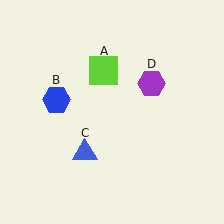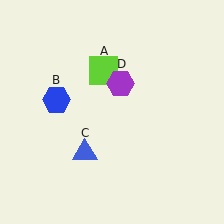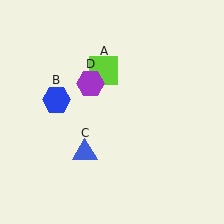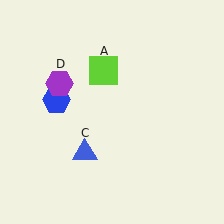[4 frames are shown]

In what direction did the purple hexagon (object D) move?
The purple hexagon (object D) moved left.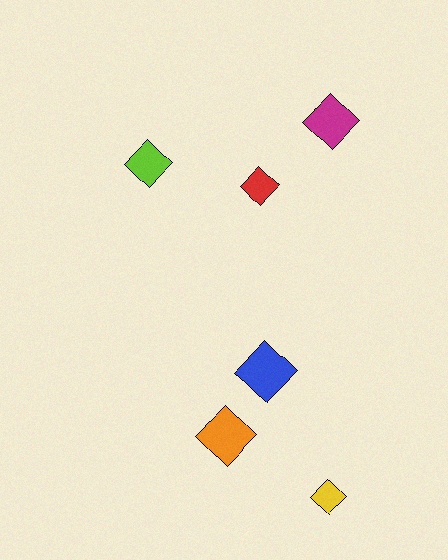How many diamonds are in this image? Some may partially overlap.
There are 6 diamonds.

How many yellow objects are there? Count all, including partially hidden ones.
There is 1 yellow object.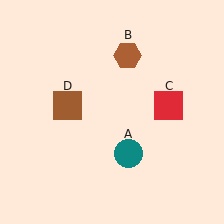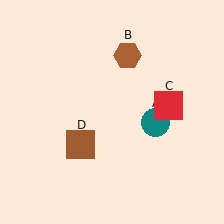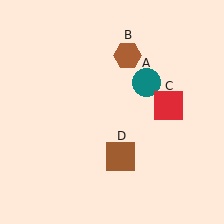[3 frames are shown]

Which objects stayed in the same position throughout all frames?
Brown hexagon (object B) and red square (object C) remained stationary.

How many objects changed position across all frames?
2 objects changed position: teal circle (object A), brown square (object D).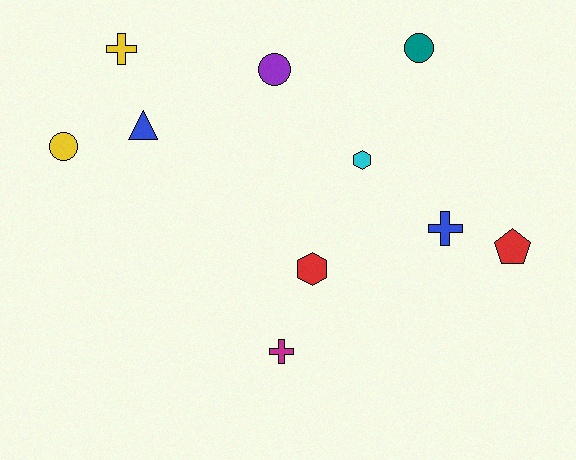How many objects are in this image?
There are 10 objects.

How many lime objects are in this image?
There are no lime objects.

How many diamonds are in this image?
There are no diamonds.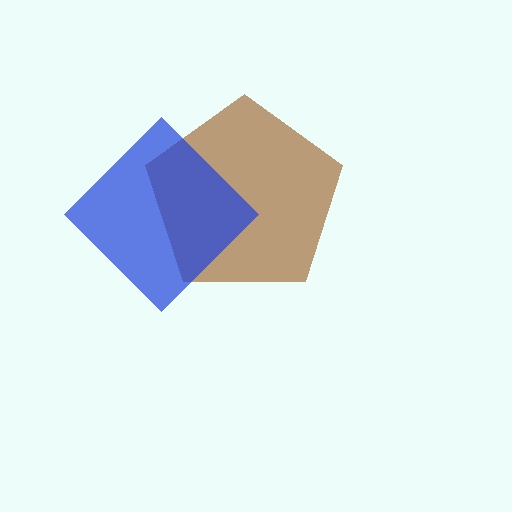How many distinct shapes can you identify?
There are 2 distinct shapes: a brown pentagon, a blue diamond.